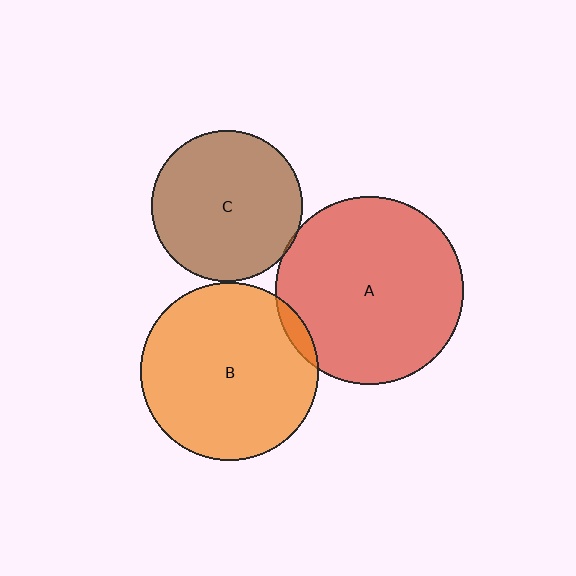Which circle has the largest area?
Circle A (red).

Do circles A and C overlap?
Yes.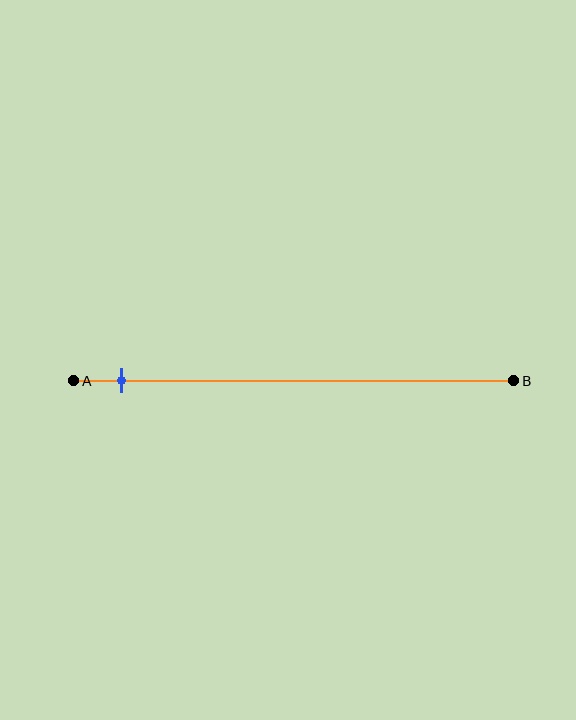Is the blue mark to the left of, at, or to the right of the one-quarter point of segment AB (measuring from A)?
The blue mark is to the left of the one-quarter point of segment AB.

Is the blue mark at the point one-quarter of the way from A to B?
No, the mark is at about 10% from A, not at the 25% one-quarter point.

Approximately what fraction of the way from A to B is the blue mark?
The blue mark is approximately 10% of the way from A to B.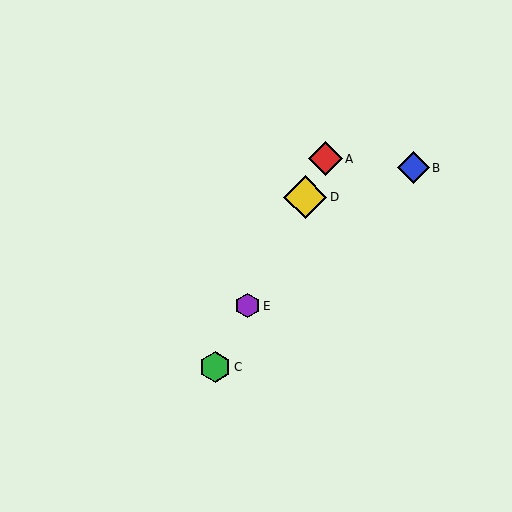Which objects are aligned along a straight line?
Objects A, C, D, E are aligned along a straight line.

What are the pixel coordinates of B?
Object B is at (413, 168).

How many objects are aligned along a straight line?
4 objects (A, C, D, E) are aligned along a straight line.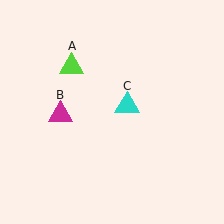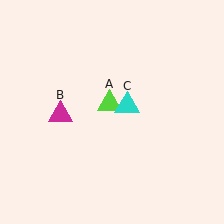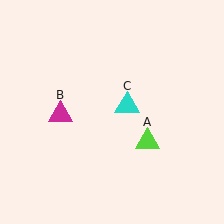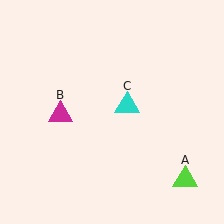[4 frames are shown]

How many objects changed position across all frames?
1 object changed position: lime triangle (object A).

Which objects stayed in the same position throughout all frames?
Magenta triangle (object B) and cyan triangle (object C) remained stationary.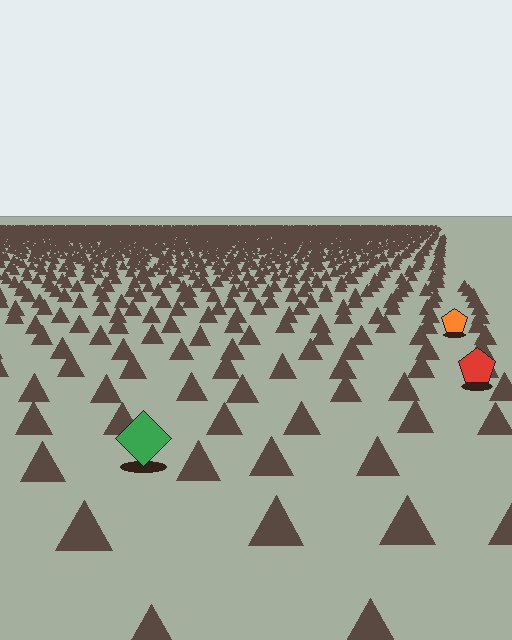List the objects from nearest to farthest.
From nearest to farthest: the green diamond, the red pentagon, the orange pentagon.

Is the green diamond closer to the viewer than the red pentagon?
Yes. The green diamond is closer — you can tell from the texture gradient: the ground texture is coarser near it.